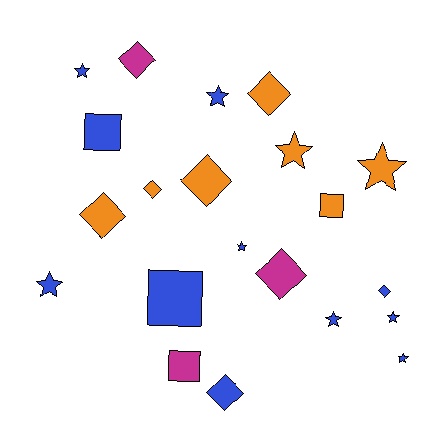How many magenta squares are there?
There is 1 magenta square.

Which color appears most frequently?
Blue, with 11 objects.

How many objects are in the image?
There are 21 objects.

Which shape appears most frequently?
Star, with 9 objects.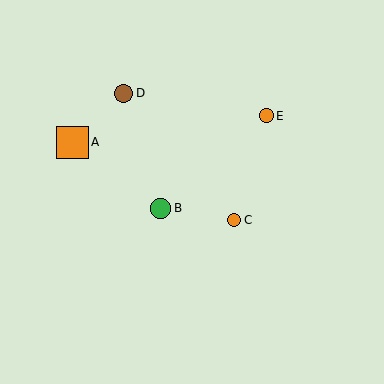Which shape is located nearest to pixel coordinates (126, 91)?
The brown circle (labeled D) at (124, 93) is nearest to that location.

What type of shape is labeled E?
Shape E is an orange circle.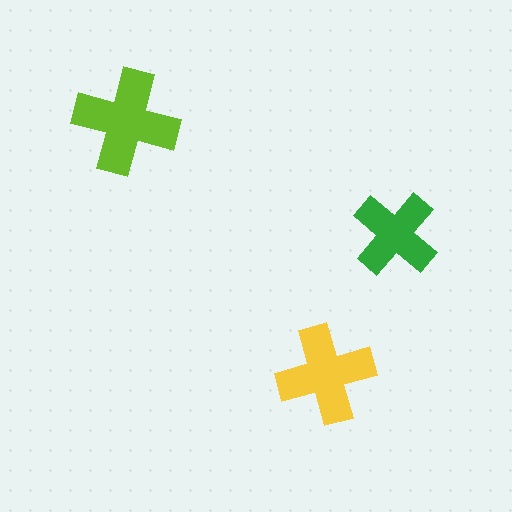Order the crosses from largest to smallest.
the lime one, the yellow one, the green one.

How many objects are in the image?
There are 3 objects in the image.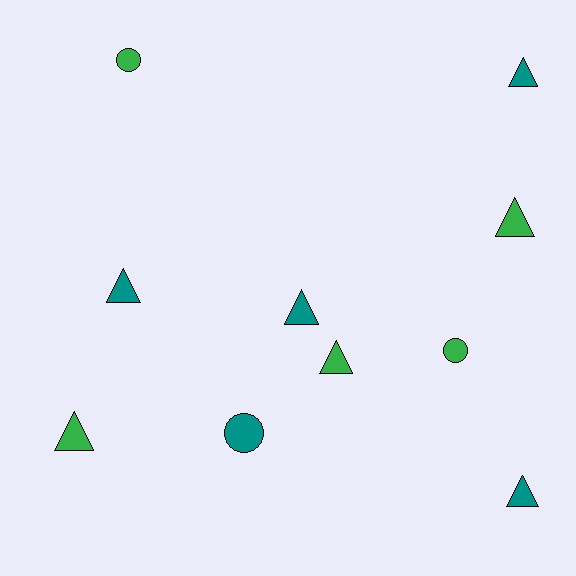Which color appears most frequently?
Teal, with 5 objects.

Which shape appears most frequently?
Triangle, with 7 objects.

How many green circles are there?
There are 2 green circles.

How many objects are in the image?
There are 10 objects.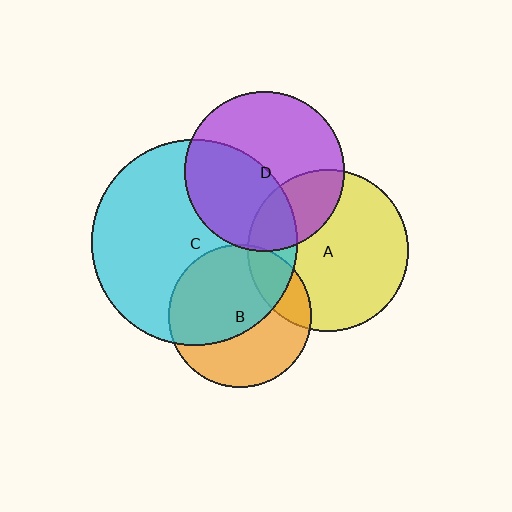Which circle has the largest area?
Circle C (cyan).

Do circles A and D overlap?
Yes.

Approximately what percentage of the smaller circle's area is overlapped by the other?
Approximately 25%.